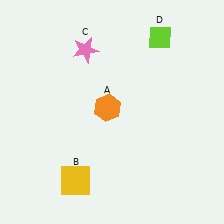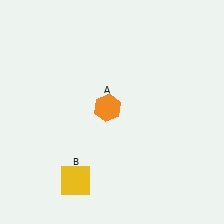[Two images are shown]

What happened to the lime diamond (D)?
The lime diamond (D) was removed in Image 2. It was in the top-right area of Image 1.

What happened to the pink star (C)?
The pink star (C) was removed in Image 2. It was in the top-left area of Image 1.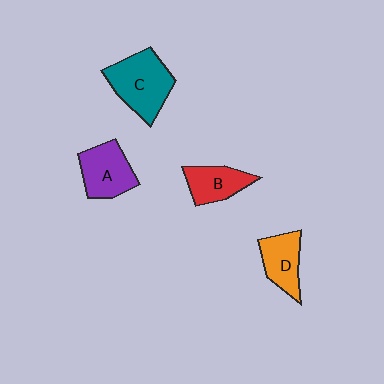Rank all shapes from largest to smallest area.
From largest to smallest: C (teal), A (purple), D (orange), B (red).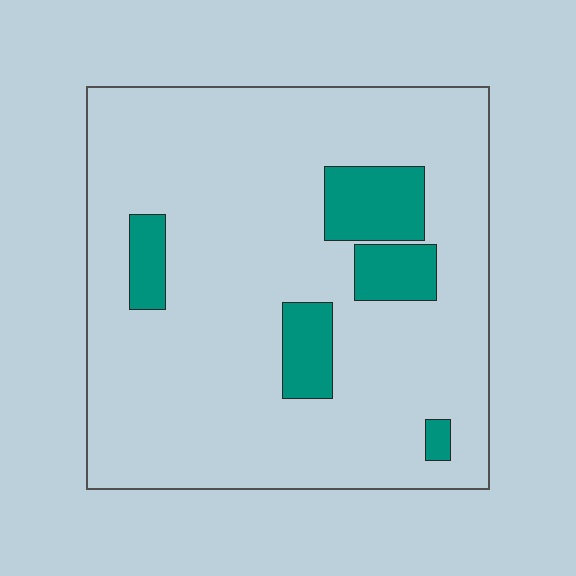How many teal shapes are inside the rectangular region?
5.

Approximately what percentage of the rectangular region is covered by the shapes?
Approximately 15%.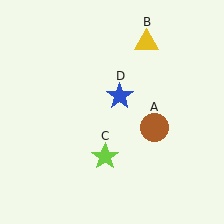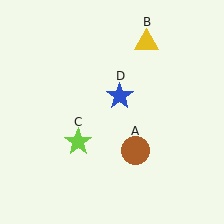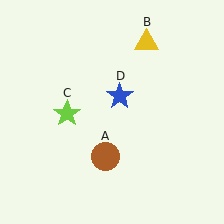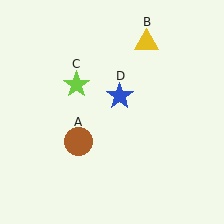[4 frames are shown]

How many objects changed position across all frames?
2 objects changed position: brown circle (object A), lime star (object C).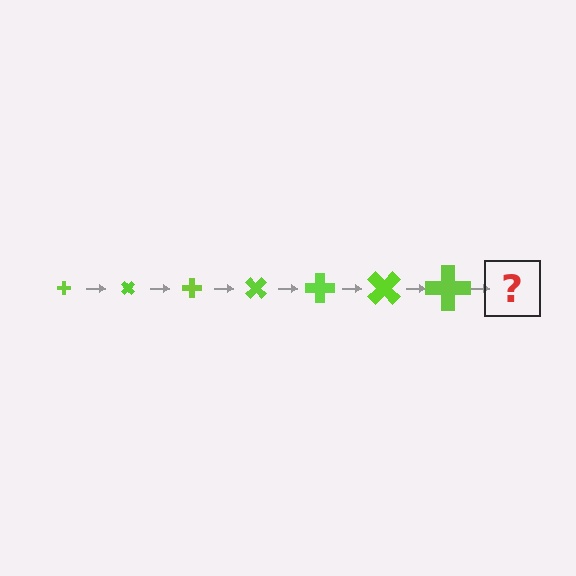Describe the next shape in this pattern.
It should be a cross, larger than the previous one and rotated 315 degrees from the start.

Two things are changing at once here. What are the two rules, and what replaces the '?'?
The two rules are that the cross grows larger each step and it rotates 45 degrees each step. The '?' should be a cross, larger than the previous one and rotated 315 degrees from the start.